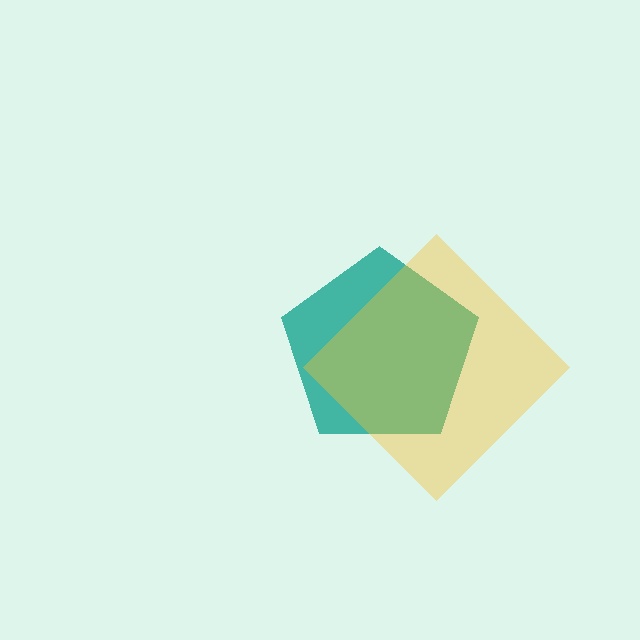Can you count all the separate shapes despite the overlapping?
Yes, there are 2 separate shapes.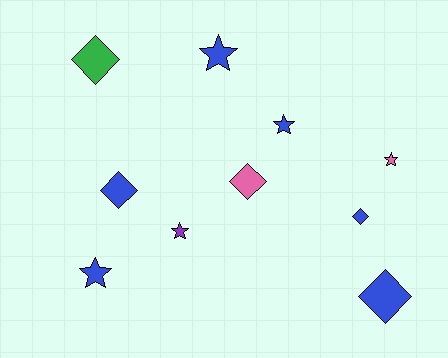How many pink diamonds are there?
There is 1 pink diamond.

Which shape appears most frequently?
Diamond, with 5 objects.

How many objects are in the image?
There are 10 objects.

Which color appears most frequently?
Blue, with 6 objects.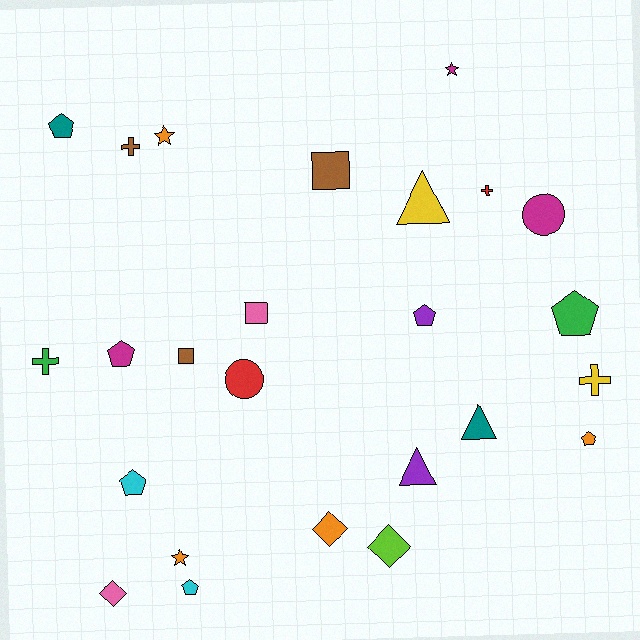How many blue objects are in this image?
There are no blue objects.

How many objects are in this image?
There are 25 objects.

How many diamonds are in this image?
There are 3 diamonds.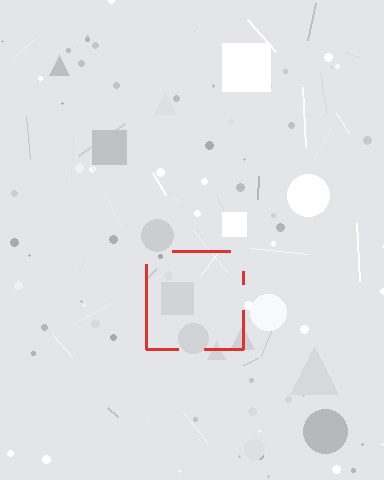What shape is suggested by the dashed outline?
The dashed outline suggests a square.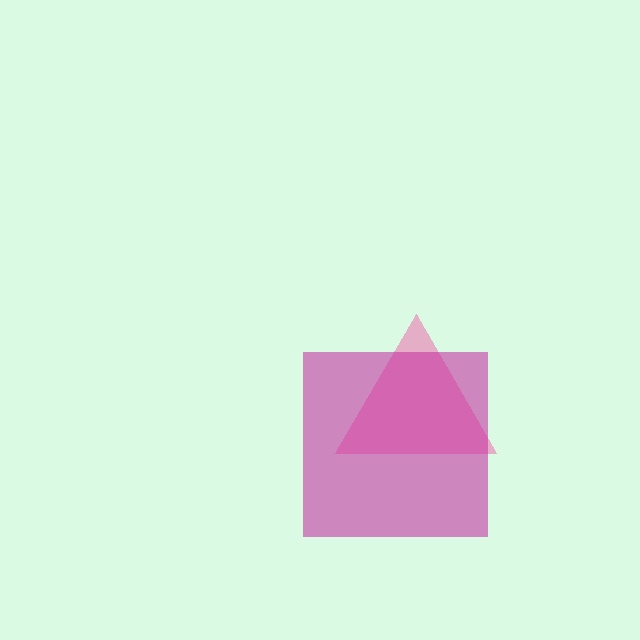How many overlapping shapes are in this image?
There are 2 overlapping shapes in the image.